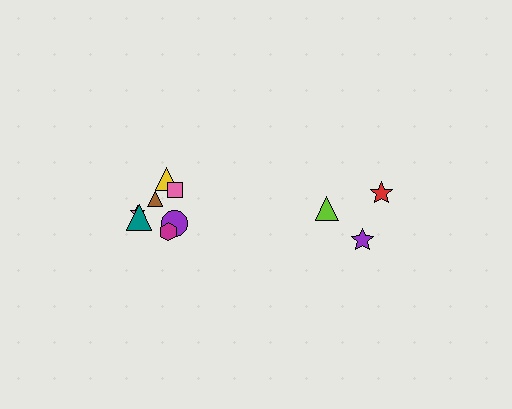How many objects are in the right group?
There are 3 objects.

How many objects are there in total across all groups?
There are 10 objects.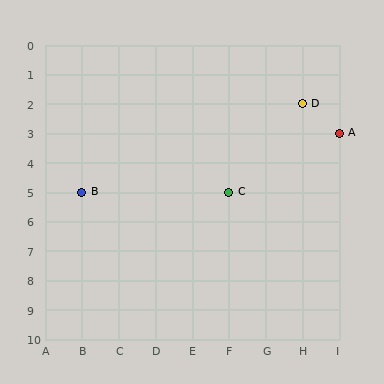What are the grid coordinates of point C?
Point C is at grid coordinates (F, 5).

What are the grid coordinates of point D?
Point D is at grid coordinates (H, 2).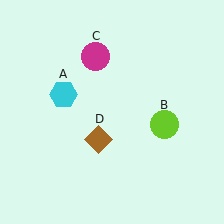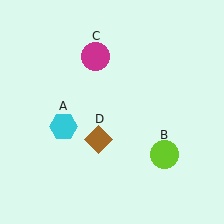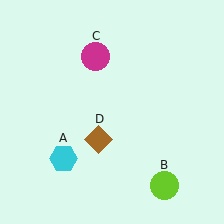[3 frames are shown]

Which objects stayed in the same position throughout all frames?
Magenta circle (object C) and brown diamond (object D) remained stationary.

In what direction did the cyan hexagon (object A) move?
The cyan hexagon (object A) moved down.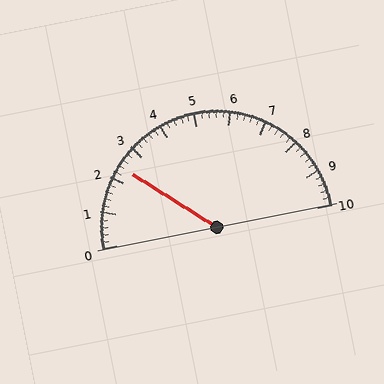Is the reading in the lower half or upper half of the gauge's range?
The reading is in the lower half of the range (0 to 10).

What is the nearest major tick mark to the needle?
The nearest major tick mark is 2.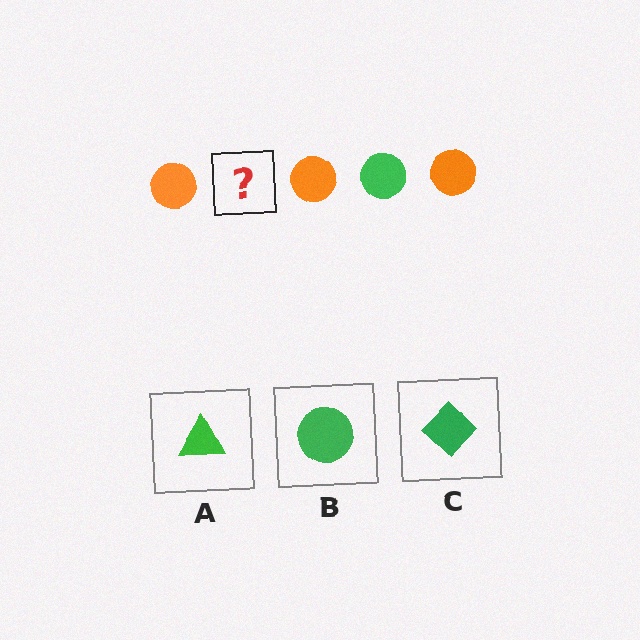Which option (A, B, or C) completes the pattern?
B.